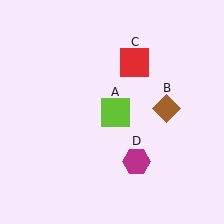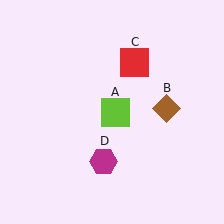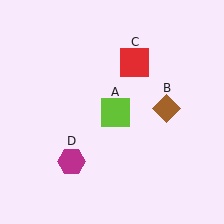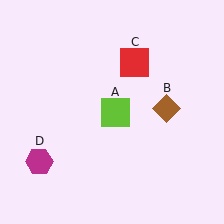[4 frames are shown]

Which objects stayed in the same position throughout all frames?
Lime square (object A) and brown diamond (object B) and red square (object C) remained stationary.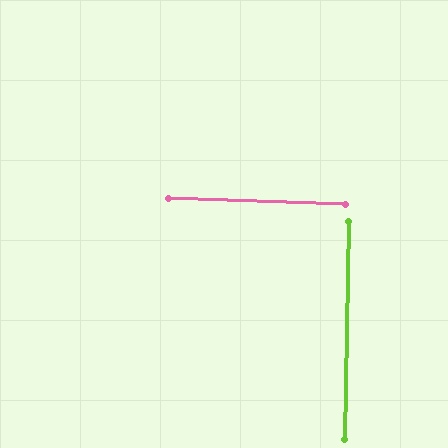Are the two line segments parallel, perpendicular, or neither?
Perpendicular — they meet at approximately 89°.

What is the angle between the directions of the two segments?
Approximately 89 degrees.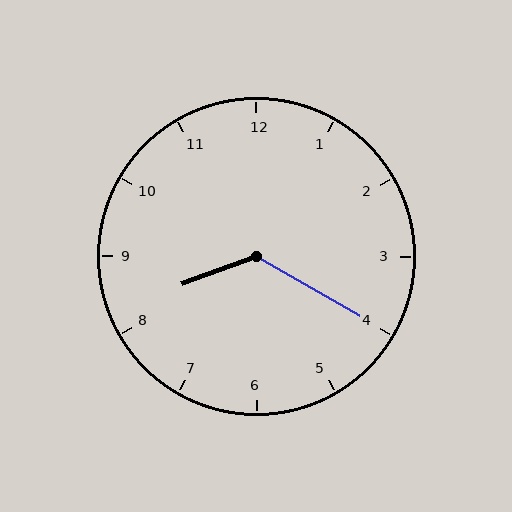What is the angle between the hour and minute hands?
Approximately 130 degrees.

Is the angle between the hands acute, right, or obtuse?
It is obtuse.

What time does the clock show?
8:20.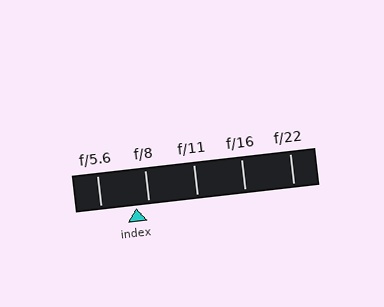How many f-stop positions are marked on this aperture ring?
There are 5 f-stop positions marked.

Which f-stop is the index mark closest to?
The index mark is closest to f/8.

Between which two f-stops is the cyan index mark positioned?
The index mark is between f/5.6 and f/8.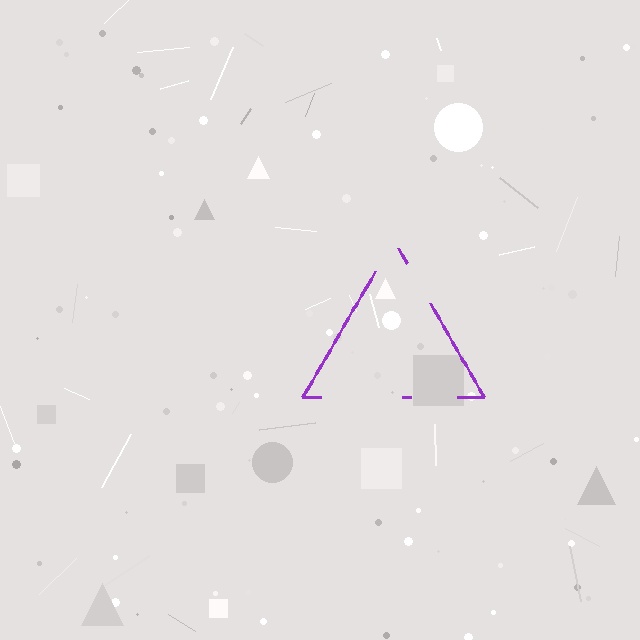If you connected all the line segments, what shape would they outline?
They would outline a triangle.